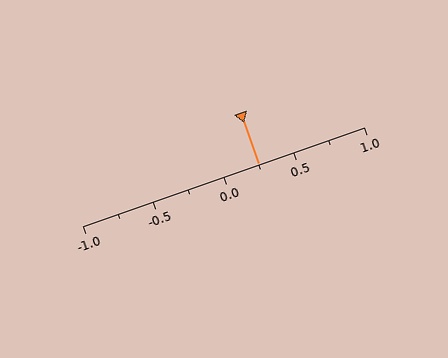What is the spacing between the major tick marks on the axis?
The major ticks are spaced 0.5 apart.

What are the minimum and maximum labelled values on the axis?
The axis runs from -1.0 to 1.0.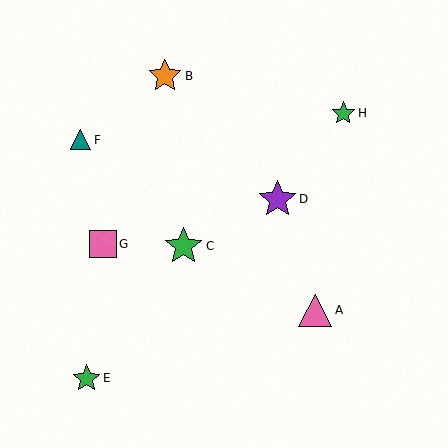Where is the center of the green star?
The center of the green star is at (343, 113).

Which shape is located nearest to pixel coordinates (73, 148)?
The teal triangle (labeled F) at (81, 140) is nearest to that location.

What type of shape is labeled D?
Shape D is a purple star.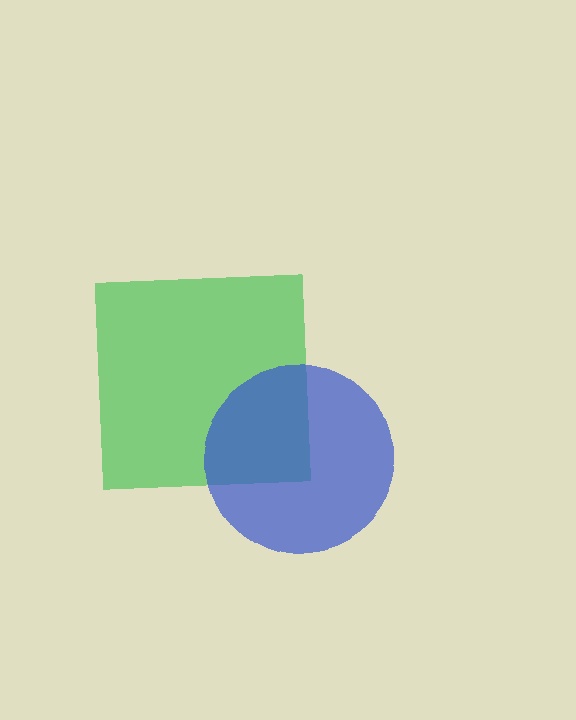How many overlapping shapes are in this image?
There are 2 overlapping shapes in the image.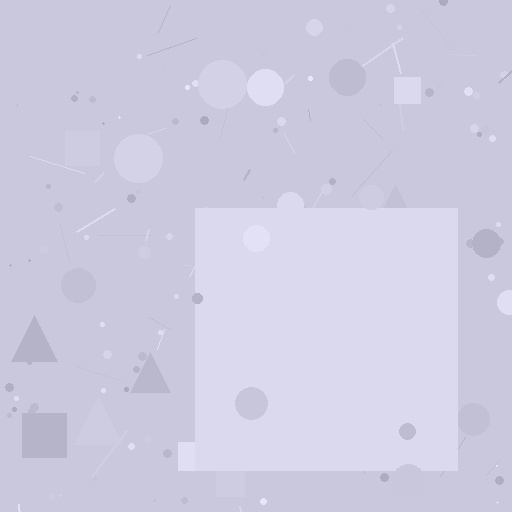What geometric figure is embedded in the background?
A square is embedded in the background.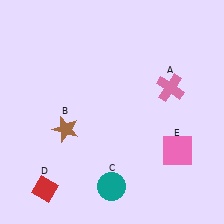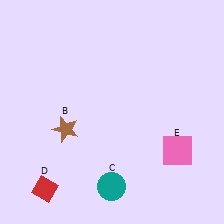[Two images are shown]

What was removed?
The pink cross (A) was removed in Image 2.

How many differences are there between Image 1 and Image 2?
There is 1 difference between the two images.